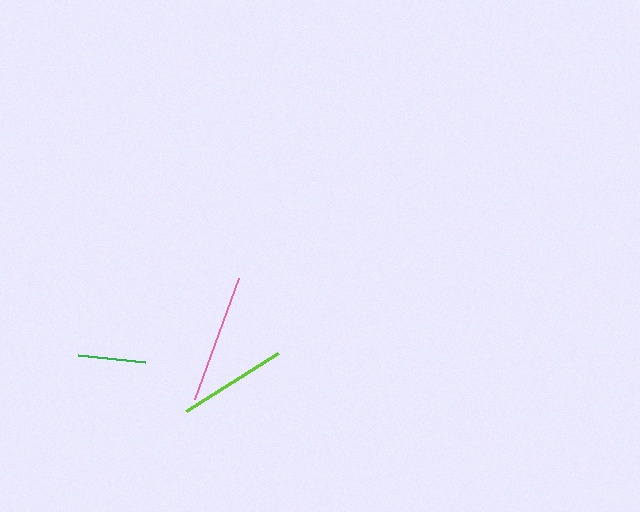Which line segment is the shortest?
The green line is the shortest at approximately 67 pixels.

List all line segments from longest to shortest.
From longest to shortest: pink, lime, green.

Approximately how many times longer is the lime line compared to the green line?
The lime line is approximately 1.6 times the length of the green line.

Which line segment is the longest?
The pink line is the longest at approximately 128 pixels.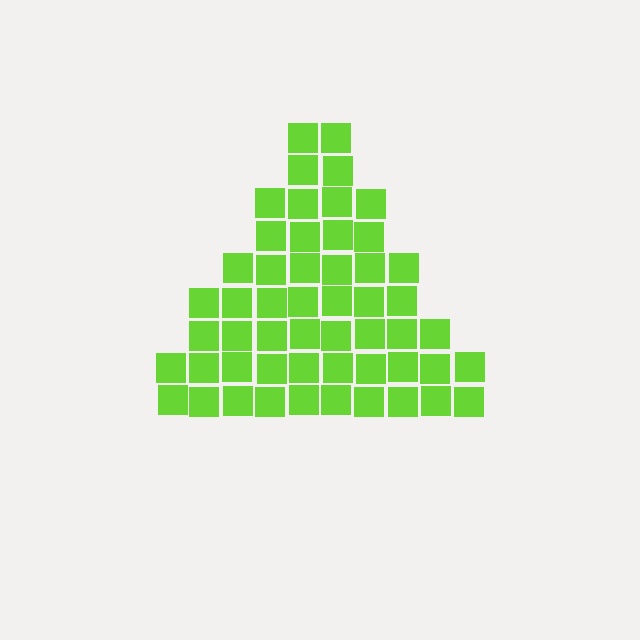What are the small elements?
The small elements are squares.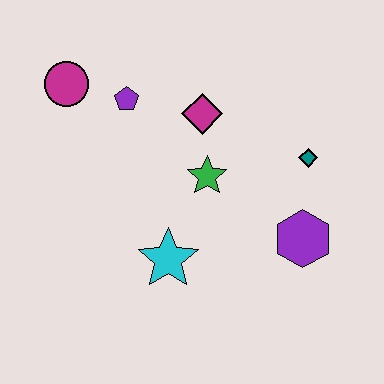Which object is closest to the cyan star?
The green star is closest to the cyan star.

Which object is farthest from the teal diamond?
The magenta circle is farthest from the teal diamond.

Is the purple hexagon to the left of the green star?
No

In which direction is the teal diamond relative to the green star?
The teal diamond is to the right of the green star.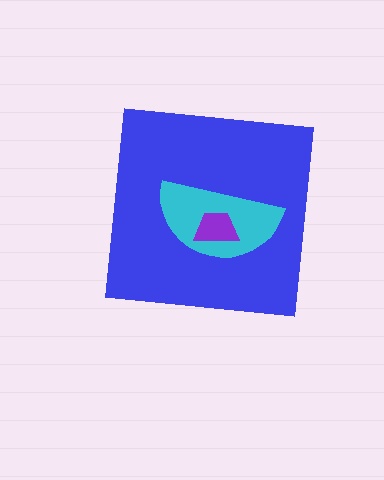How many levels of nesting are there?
3.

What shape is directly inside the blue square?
The cyan semicircle.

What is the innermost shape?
The purple trapezoid.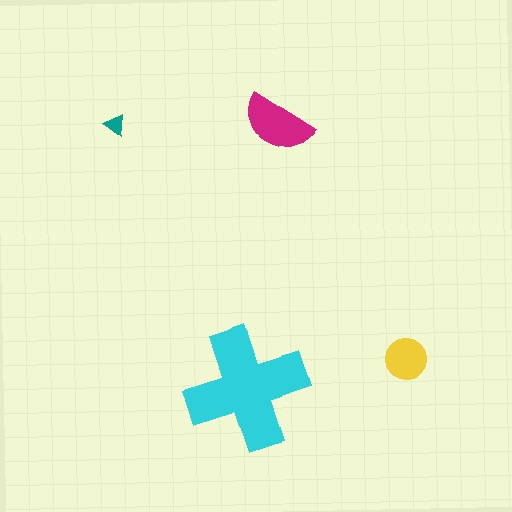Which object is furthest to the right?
The yellow circle is rightmost.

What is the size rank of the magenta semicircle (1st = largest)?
2nd.